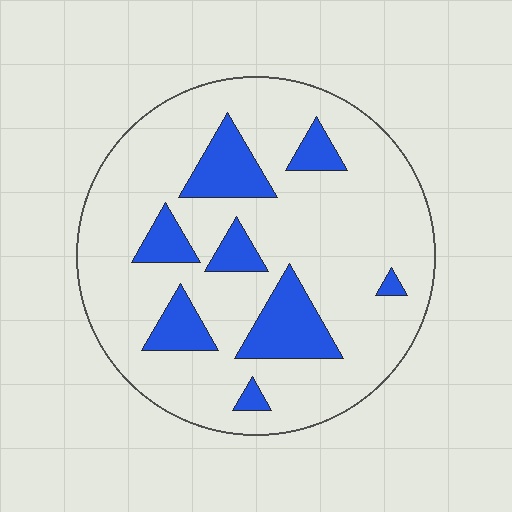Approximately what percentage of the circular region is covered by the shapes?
Approximately 20%.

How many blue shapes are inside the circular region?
8.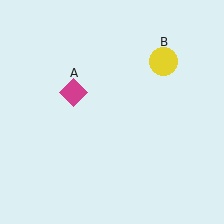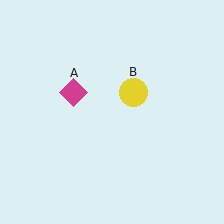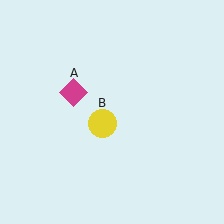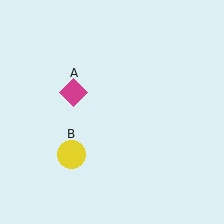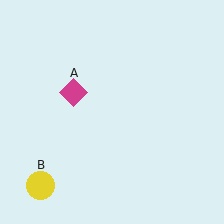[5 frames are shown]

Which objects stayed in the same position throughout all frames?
Magenta diamond (object A) remained stationary.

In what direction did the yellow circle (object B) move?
The yellow circle (object B) moved down and to the left.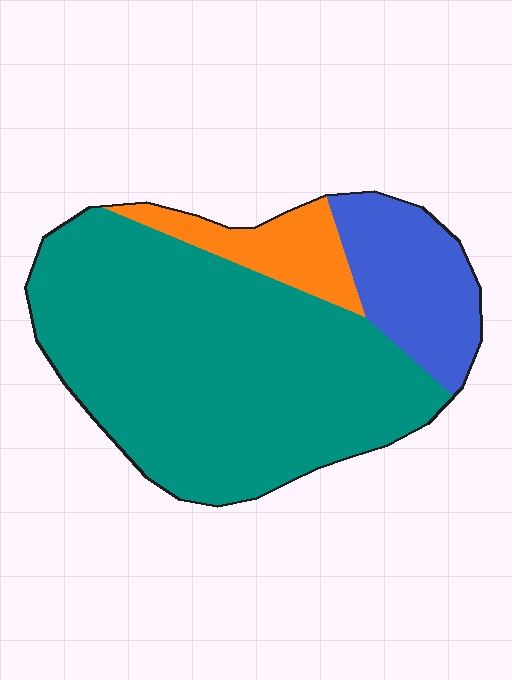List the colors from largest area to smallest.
From largest to smallest: teal, blue, orange.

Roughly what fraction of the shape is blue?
Blue takes up about one sixth (1/6) of the shape.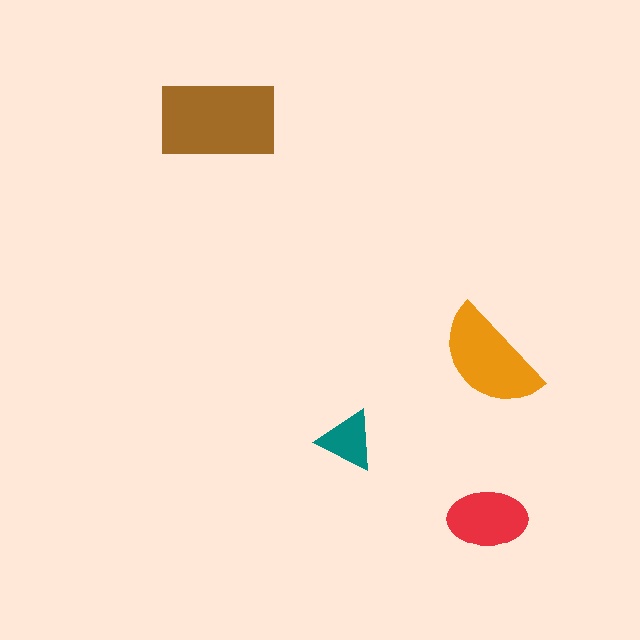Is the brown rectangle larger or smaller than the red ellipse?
Larger.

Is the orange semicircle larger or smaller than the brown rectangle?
Smaller.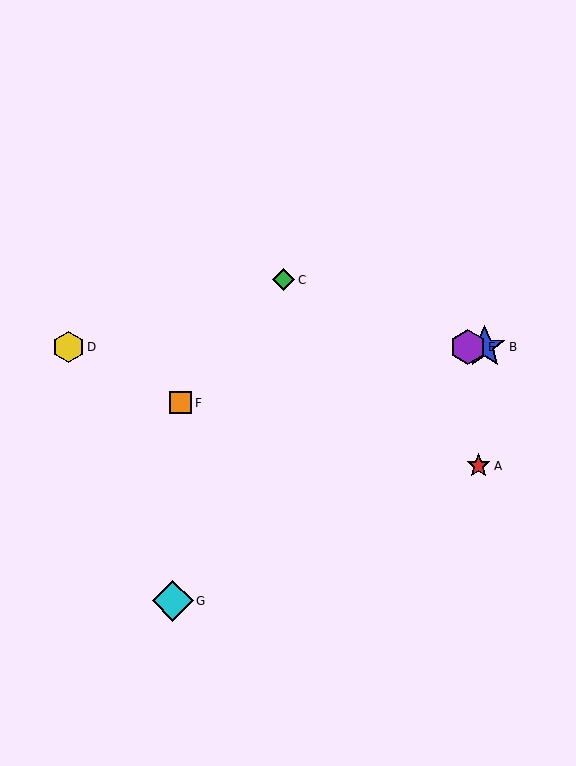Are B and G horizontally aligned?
No, B is at y≈347 and G is at y≈601.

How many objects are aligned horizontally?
3 objects (B, D, E) are aligned horizontally.